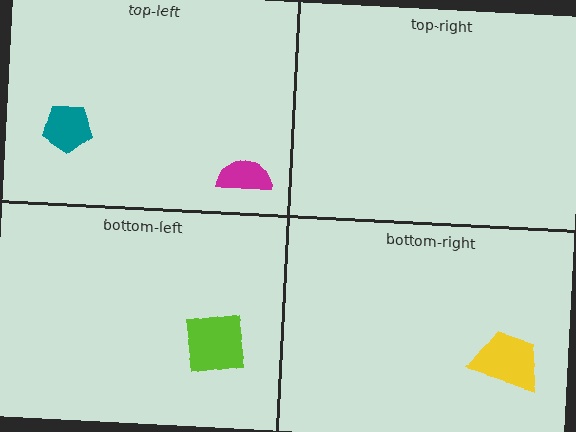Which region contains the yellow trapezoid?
The bottom-right region.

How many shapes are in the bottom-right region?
1.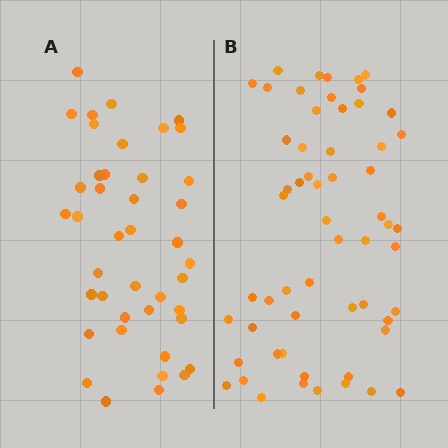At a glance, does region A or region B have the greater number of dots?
Region B (the right region) has more dots.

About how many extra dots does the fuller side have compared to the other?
Region B has approximately 15 more dots than region A.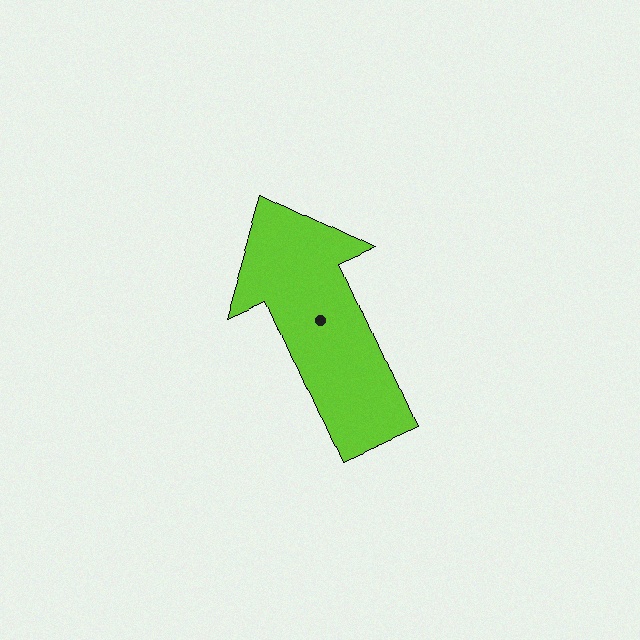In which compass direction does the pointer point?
Northwest.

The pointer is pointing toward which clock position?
Roughly 11 o'clock.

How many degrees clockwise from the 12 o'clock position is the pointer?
Approximately 336 degrees.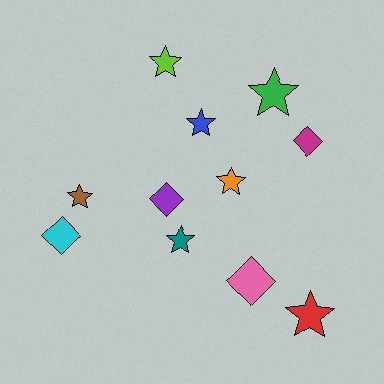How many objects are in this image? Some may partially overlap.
There are 11 objects.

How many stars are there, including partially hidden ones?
There are 7 stars.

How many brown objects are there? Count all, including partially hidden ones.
There is 1 brown object.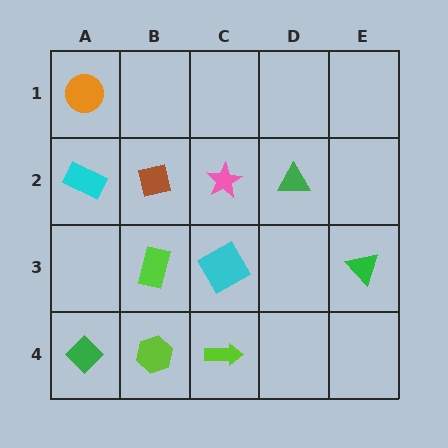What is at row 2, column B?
A brown square.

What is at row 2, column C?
A pink star.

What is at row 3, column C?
A cyan square.